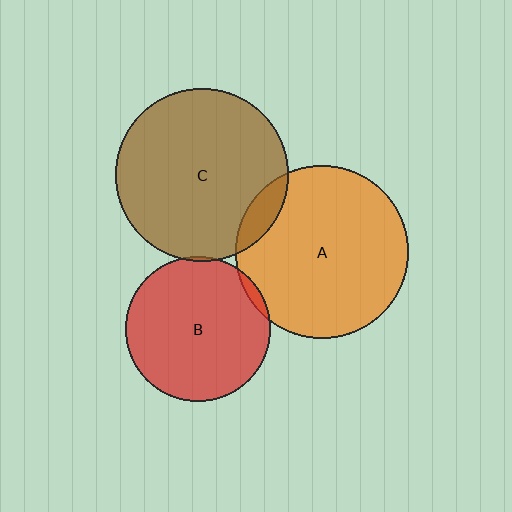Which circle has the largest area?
Circle A (orange).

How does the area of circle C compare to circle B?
Approximately 1.4 times.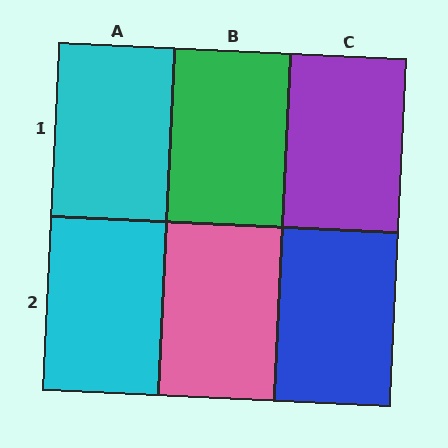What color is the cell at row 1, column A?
Cyan.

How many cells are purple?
1 cell is purple.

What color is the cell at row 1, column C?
Purple.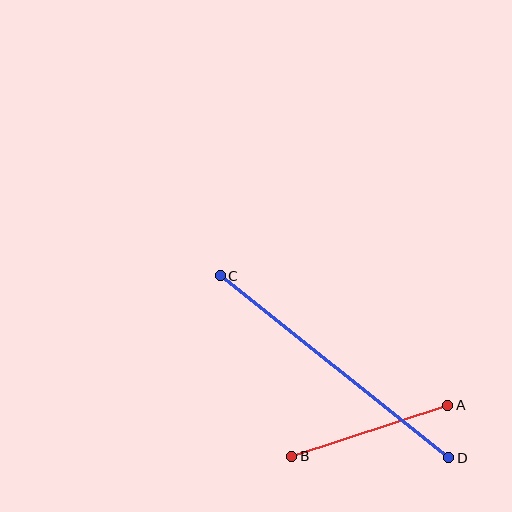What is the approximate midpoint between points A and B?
The midpoint is at approximately (370, 431) pixels.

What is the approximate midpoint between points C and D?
The midpoint is at approximately (335, 367) pixels.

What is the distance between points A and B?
The distance is approximately 164 pixels.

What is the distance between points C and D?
The distance is approximately 292 pixels.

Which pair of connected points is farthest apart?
Points C and D are farthest apart.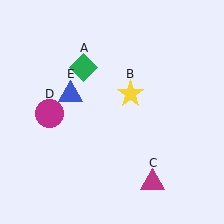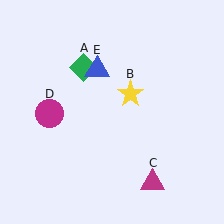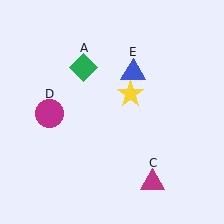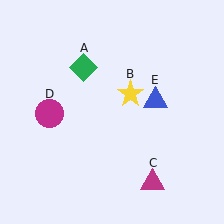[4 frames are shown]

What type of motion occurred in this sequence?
The blue triangle (object E) rotated clockwise around the center of the scene.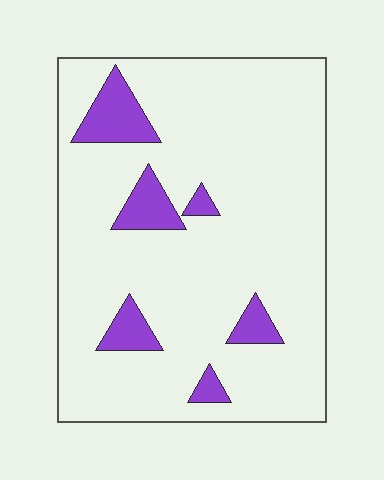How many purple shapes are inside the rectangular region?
6.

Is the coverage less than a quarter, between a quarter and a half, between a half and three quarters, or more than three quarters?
Less than a quarter.